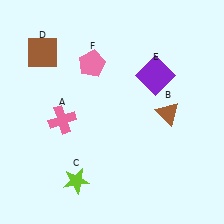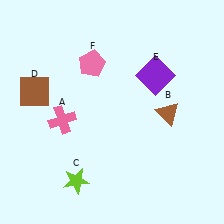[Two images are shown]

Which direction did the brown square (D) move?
The brown square (D) moved down.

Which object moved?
The brown square (D) moved down.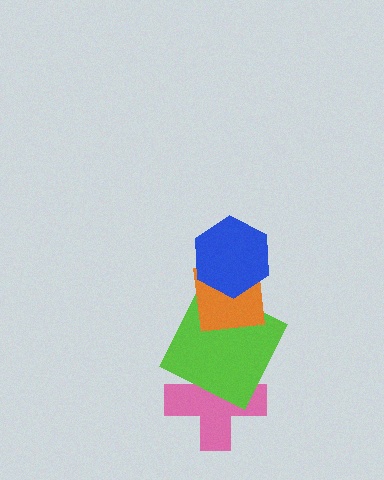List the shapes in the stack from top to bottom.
From top to bottom: the blue hexagon, the orange square, the lime square, the pink cross.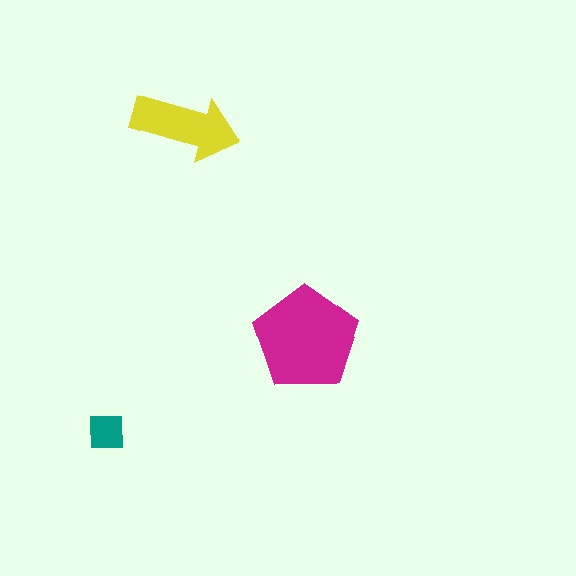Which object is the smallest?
The teal square.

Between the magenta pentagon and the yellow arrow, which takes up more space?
The magenta pentagon.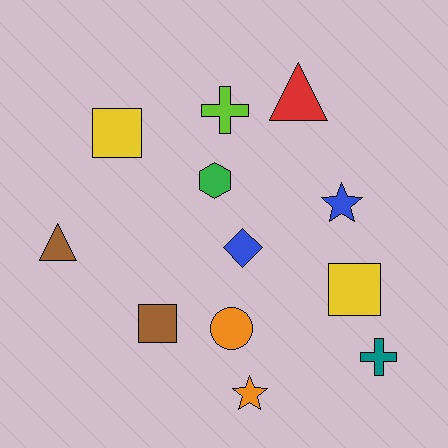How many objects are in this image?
There are 12 objects.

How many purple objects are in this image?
There are no purple objects.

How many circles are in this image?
There is 1 circle.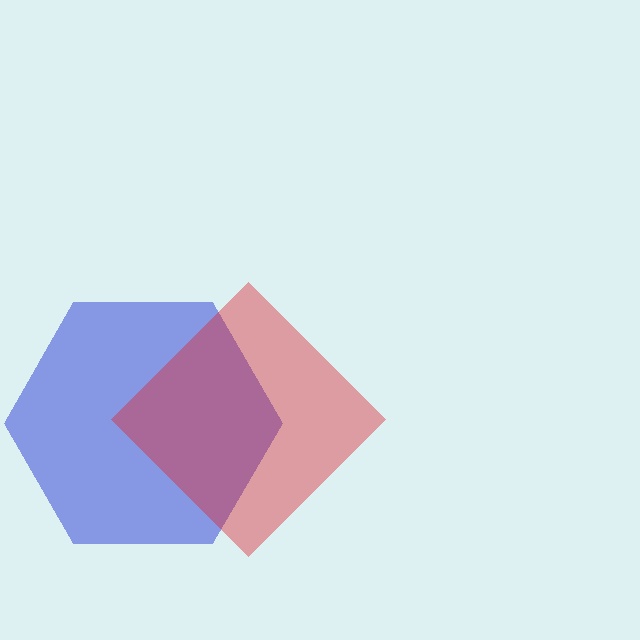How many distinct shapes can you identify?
There are 2 distinct shapes: a blue hexagon, a red diamond.